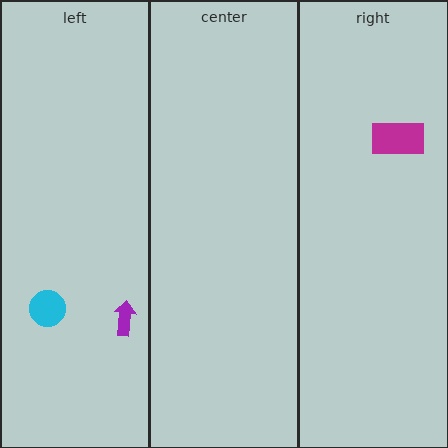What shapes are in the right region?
The magenta rectangle.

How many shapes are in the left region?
2.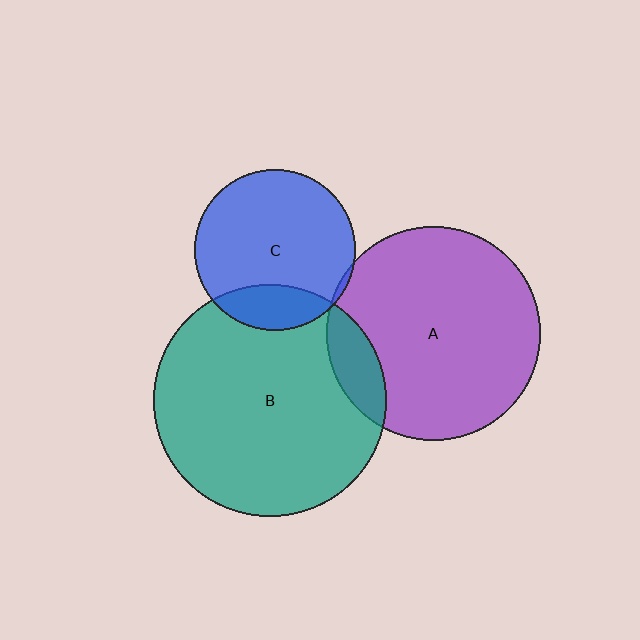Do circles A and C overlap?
Yes.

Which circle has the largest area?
Circle B (teal).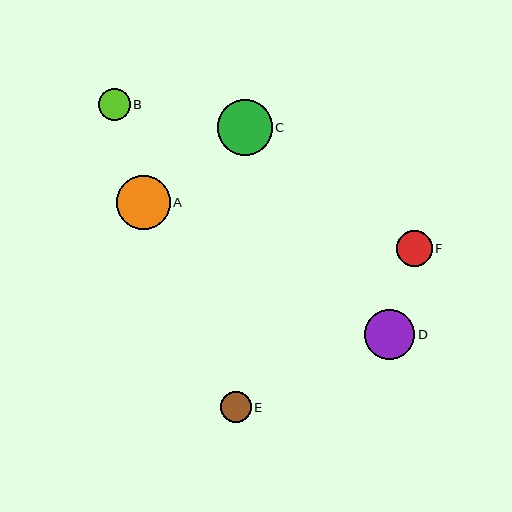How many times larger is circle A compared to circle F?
Circle A is approximately 1.5 times the size of circle F.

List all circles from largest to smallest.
From largest to smallest: C, A, D, F, B, E.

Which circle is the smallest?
Circle E is the smallest with a size of approximately 31 pixels.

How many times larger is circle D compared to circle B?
Circle D is approximately 1.6 times the size of circle B.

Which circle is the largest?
Circle C is the largest with a size of approximately 55 pixels.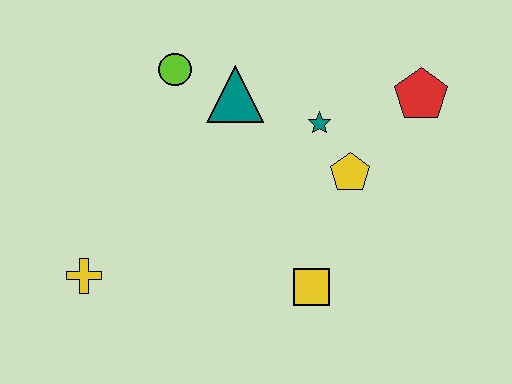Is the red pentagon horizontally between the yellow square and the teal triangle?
No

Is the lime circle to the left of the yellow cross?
No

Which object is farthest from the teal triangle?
The yellow cross is farthest from the teal triangle.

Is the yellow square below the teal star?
Yes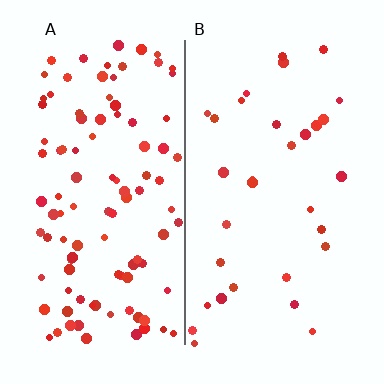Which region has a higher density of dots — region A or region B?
A (the left).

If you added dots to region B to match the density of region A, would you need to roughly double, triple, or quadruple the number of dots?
Approximately triple.